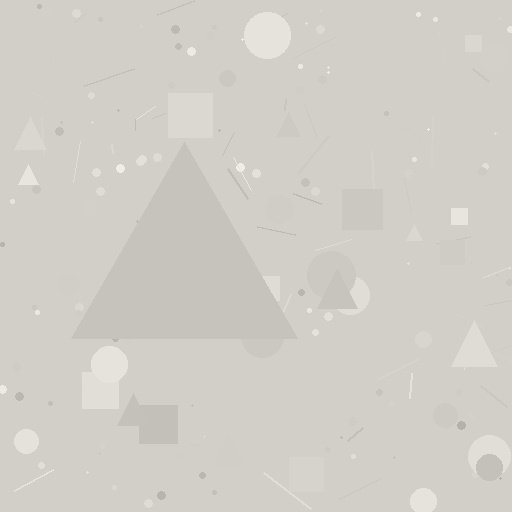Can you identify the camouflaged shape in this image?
The camouflaged shape is a triangle.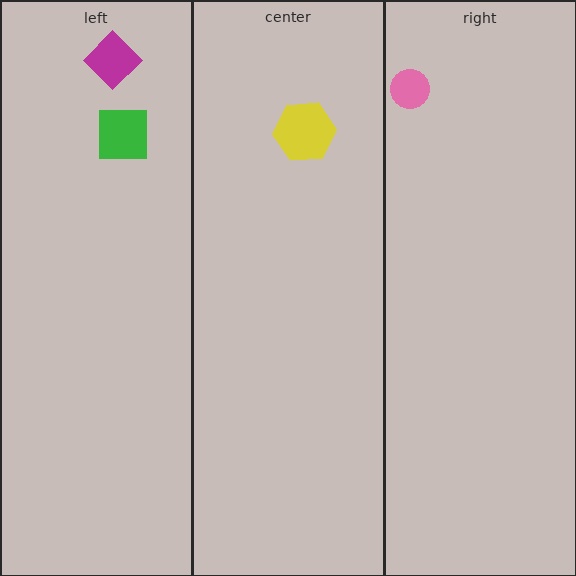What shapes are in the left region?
The green square, the magenta diamond.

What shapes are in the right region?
The pink circle.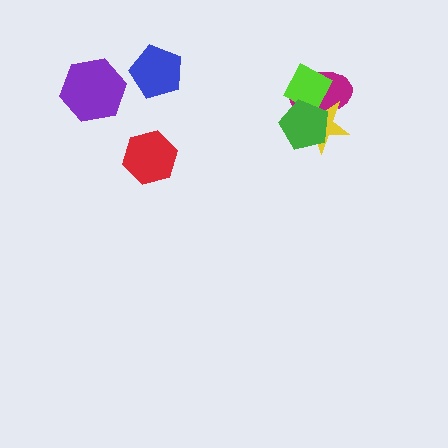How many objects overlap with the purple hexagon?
0 objects overlap with the purple hexagon.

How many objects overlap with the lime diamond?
3 objects overlap with the lime diamond.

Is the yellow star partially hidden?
Yes, it is partially covered by another shape.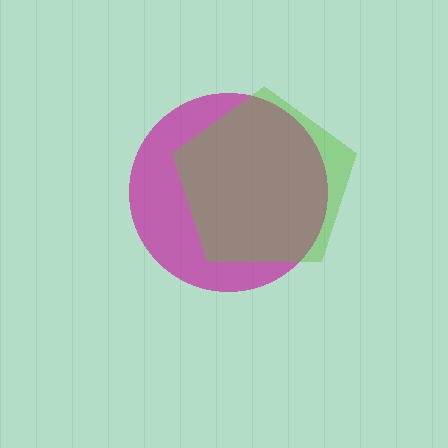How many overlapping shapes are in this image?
There are 2 overlapping shapes in the image.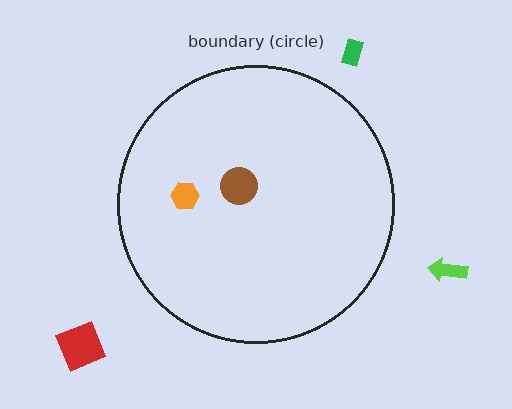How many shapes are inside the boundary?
2 inside, 3 outside.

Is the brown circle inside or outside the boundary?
Inside.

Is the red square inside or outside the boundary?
Outside.